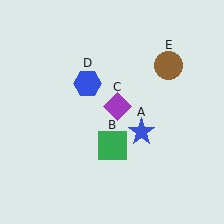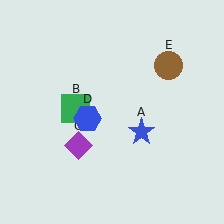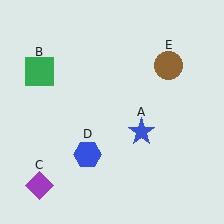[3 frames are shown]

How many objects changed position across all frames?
3 objects changed position: green square (object B), purple diamond (object C), blue hexagon (object D).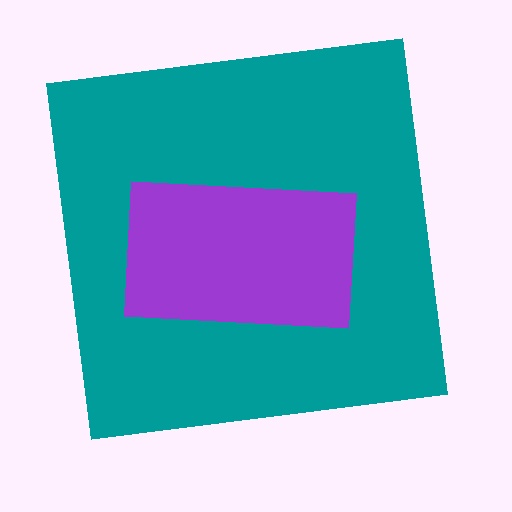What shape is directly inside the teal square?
The purple rectangle.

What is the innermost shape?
The purple rectangle.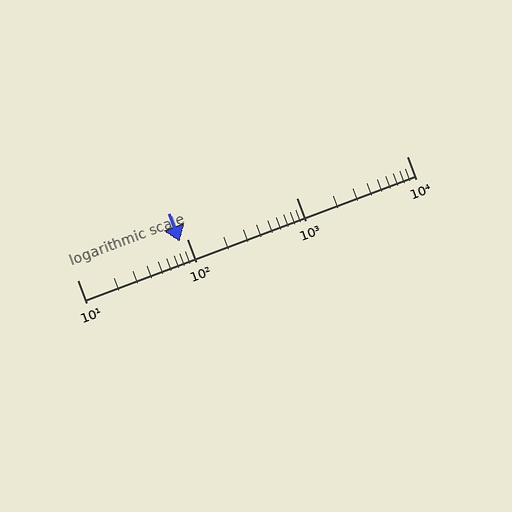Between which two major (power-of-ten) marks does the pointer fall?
The pointer is between 10 and 100.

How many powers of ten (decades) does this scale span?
The scale spans 3 decades, from 10 to 10000.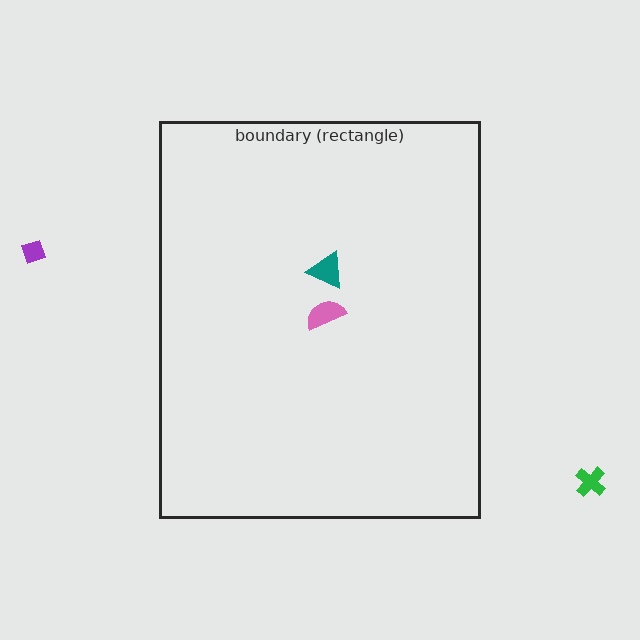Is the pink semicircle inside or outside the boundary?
Inside.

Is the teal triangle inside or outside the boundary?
Inside.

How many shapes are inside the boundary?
2 inside, 2 outside.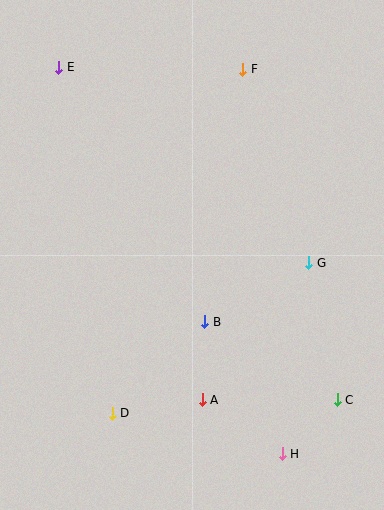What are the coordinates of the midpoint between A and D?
The midpoint between A and D is at (157, 407).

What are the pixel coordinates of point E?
Point E is at (59, 67).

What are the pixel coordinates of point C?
Point C is at (337, 400).